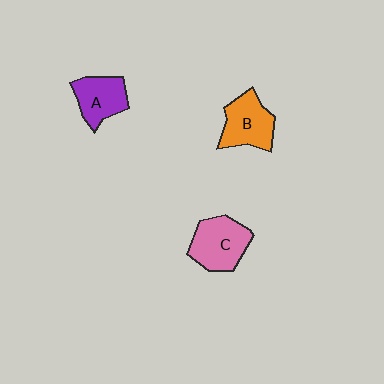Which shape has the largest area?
Shape C (pink).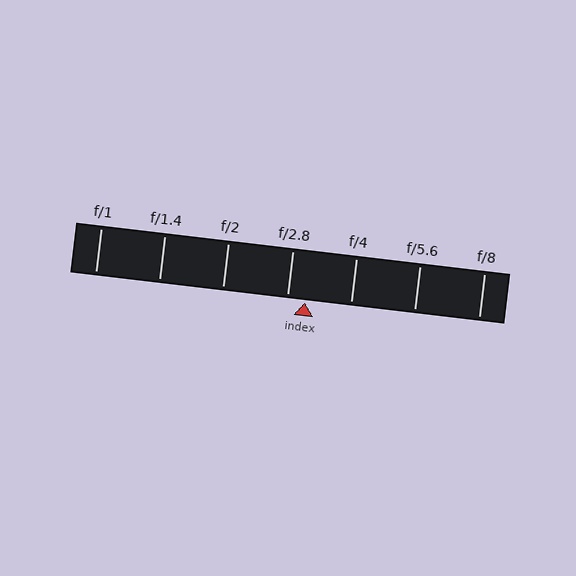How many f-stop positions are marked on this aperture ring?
There are 7 f-stop positions marked.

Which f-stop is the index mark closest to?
The index mark is closest to f/2.8.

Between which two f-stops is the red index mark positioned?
The index mark is between f/2.8 and f/4.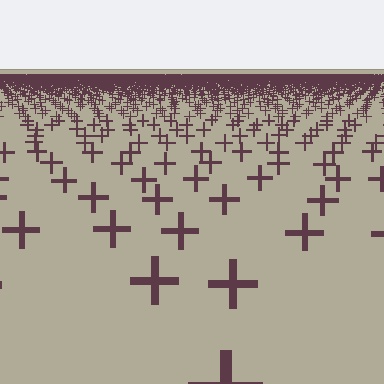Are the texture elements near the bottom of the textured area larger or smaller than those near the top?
Larger. Near the bottom, elements are closer to the viewer and appear at a bigger on-screen size.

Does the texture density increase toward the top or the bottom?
Density increases toward the top.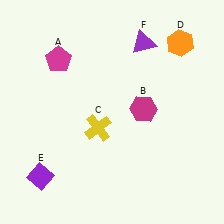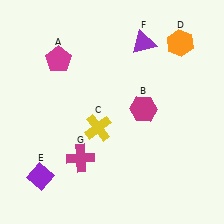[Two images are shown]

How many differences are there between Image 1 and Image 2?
There is 1 difference between the two images.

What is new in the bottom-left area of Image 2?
A magenta cross (G) was added in the bottom-left area of Image 2.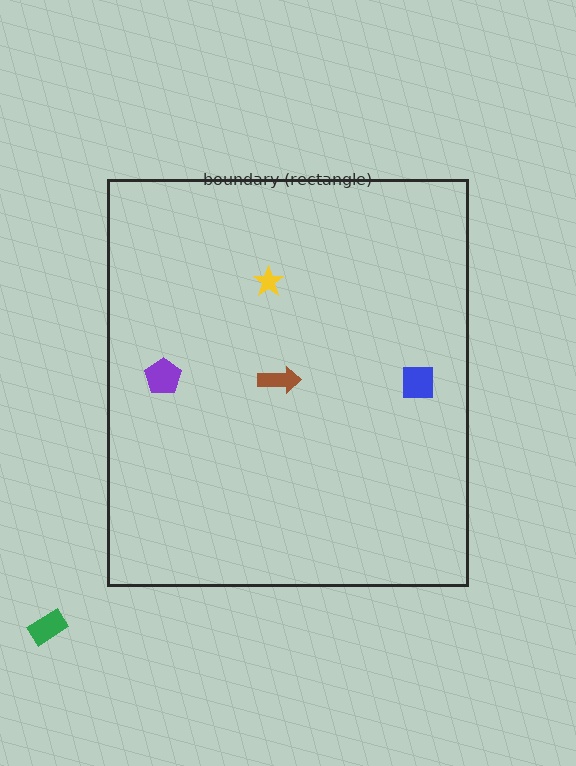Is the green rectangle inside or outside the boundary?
Outside.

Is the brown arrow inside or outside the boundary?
Inside.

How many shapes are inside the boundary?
4 inside, 1 outside.